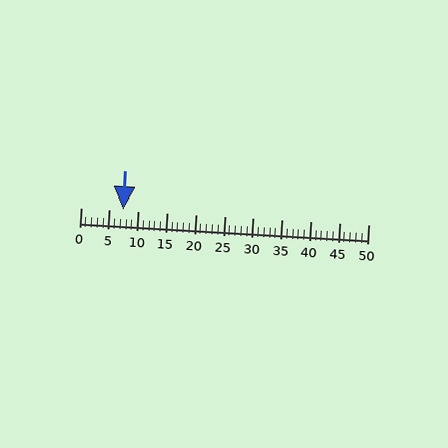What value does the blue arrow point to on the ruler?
The blue arrow points to approximately 7.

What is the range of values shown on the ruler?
The ruler shows values from 0 to 50.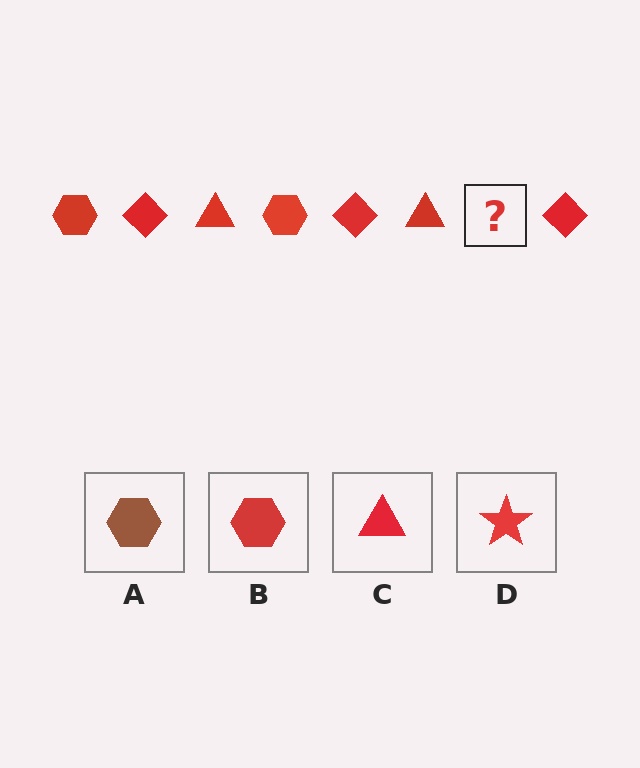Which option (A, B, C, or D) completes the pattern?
B.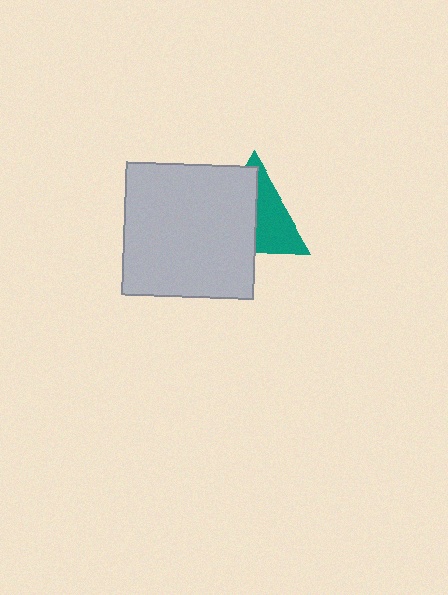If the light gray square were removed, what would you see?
You would see the complete teal triangle.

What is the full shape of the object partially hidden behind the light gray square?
The partially hidden object is a teal triangle.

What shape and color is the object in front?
The object in front is a light gray square.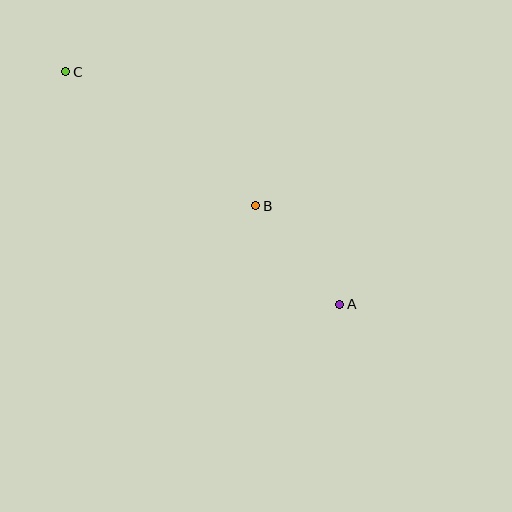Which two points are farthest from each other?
Points A and C are farthest from each other.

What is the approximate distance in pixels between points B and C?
The distance between B and C is approximately 232 pixels.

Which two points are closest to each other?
Points A and B are closest to each other.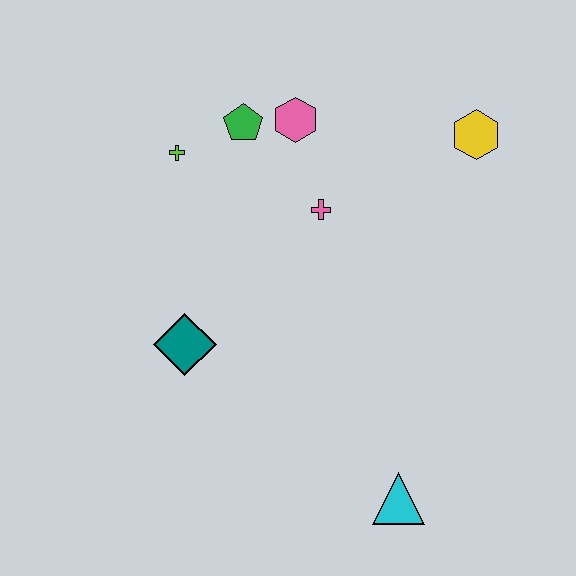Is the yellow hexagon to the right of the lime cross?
Yes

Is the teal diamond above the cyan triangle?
Yes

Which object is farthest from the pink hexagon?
The cyan triangle is farthest from the pink hexagon.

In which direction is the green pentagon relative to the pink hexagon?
The green pentagon is to the left of the pink hexagon.